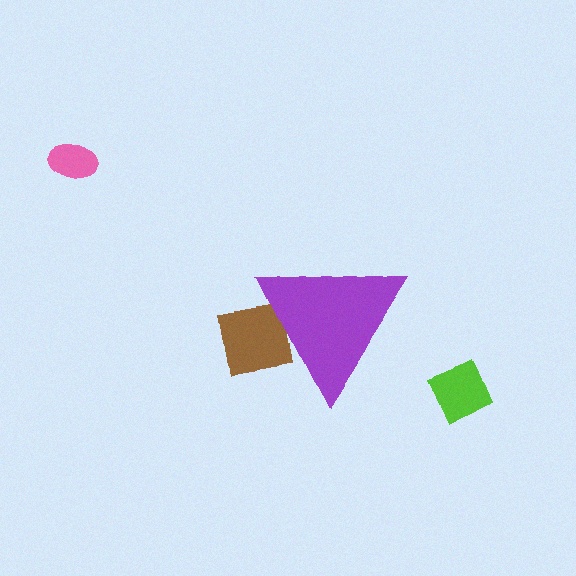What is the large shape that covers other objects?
A purple triangle.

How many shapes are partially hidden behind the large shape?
1 shape is partially hidden.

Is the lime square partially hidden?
No, the lime square is fully visible.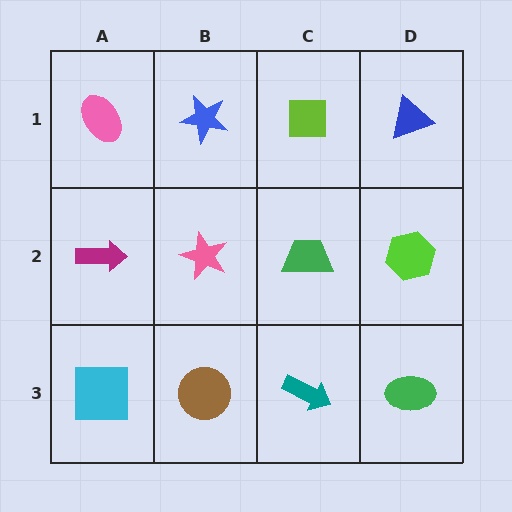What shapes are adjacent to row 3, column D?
A lime hexagon (row 2, column D), a teal arrow (row 3, column C).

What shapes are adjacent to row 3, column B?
A pink star (row 2, column B), a cyan square (row 3, column A), a teal arrow (row 3, column C).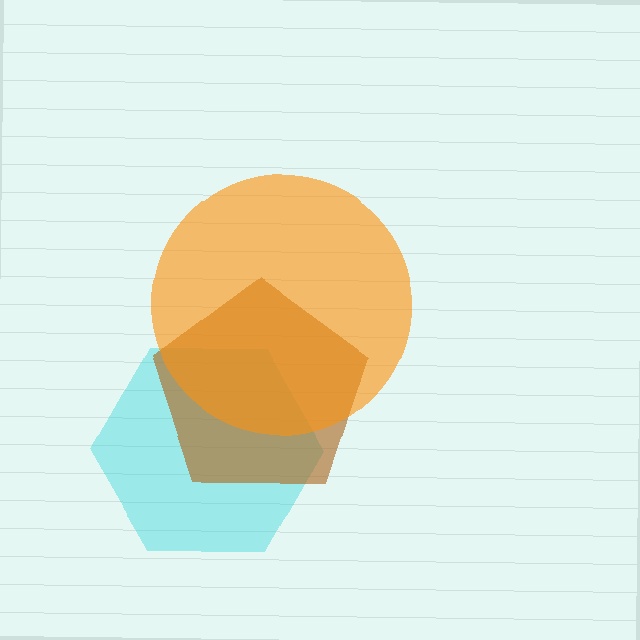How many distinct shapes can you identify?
There are 3 distinct shapes: a cyan hexagon, a brown pentagon, an orange circle.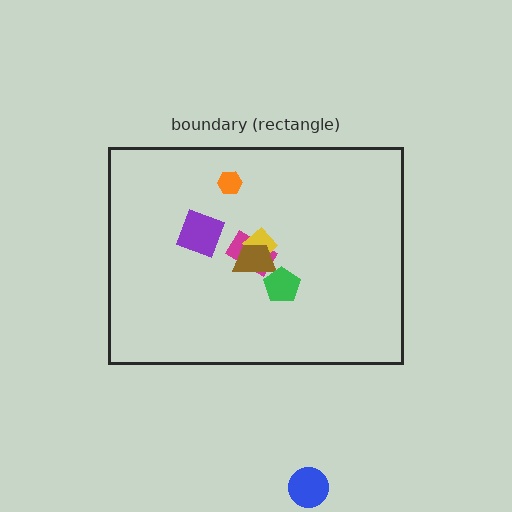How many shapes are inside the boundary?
6 inside, 1 outside.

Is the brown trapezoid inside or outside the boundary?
Inside.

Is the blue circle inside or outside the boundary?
Outside.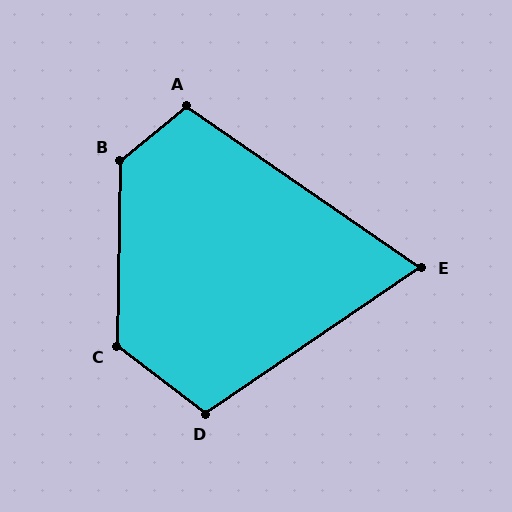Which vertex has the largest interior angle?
B, at approximately 131 degrees.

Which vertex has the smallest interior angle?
E, at approximately 69 degrees.